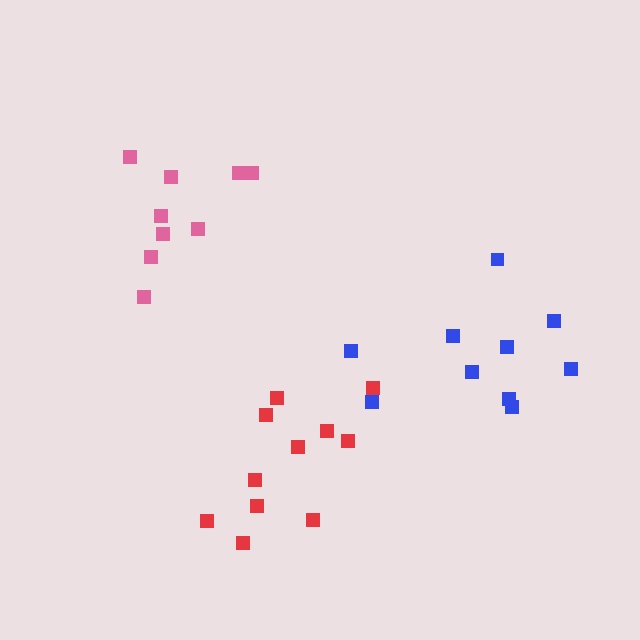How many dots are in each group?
Group 1: 9 dots, Group 2: 10 dots, Group 3: 11 dots (30 total).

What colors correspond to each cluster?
The clusters are colored: pink, blue, red.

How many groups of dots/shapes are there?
There are 3 groups.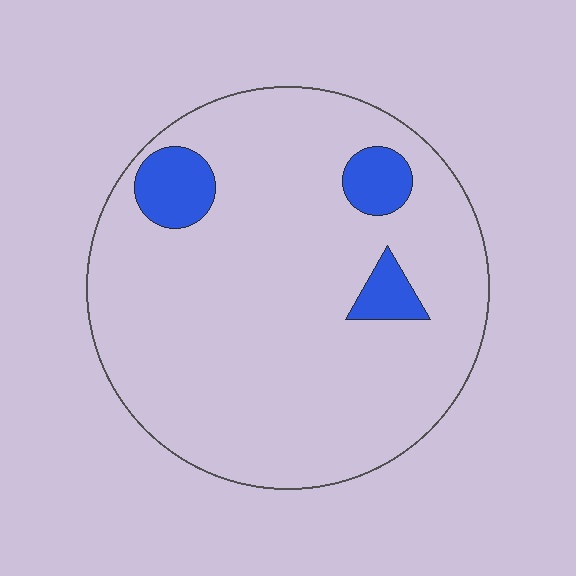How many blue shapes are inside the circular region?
3.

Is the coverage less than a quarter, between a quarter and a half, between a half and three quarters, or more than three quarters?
Less than a quarter.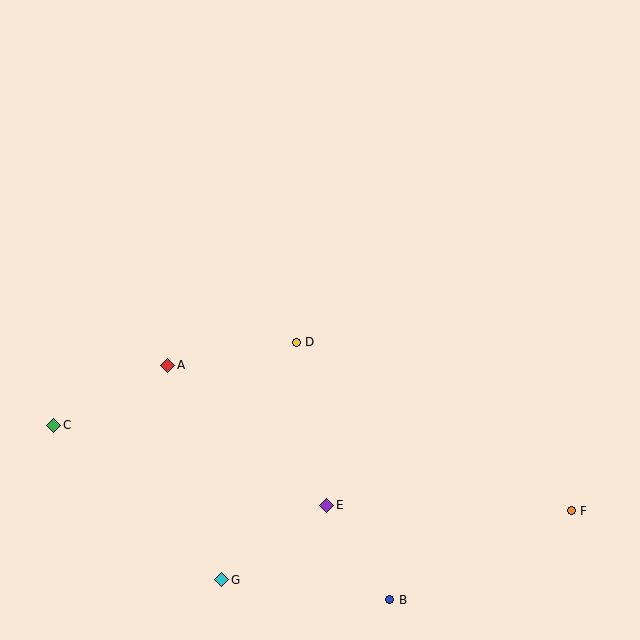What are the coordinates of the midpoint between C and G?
The midpoint between C and G is at (138, 503).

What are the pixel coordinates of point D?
Point D is at (296, 342).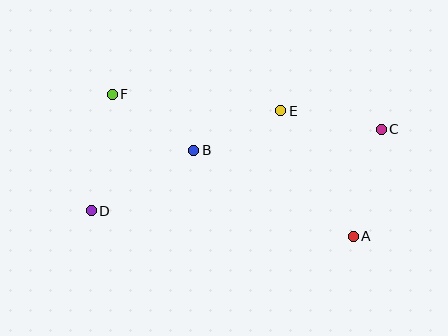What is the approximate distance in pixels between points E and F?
The distance between E and F is approximately 169 pixels.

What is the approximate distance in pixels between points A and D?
The distance between A and D is approximately 263 pixels.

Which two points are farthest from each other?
Points C and D are farthest from each other.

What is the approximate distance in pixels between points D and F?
The distance between D and F is approximately 119 pixels.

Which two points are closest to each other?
Points B and E are closest to each other.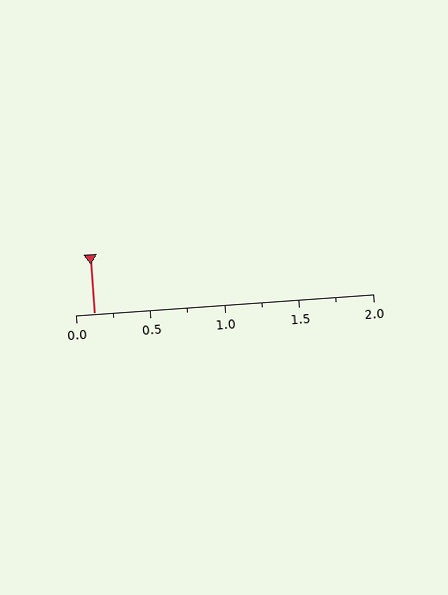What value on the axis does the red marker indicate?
The marker indicates approximately 0.12.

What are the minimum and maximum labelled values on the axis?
The axis runs from 0.0 to 2.0.